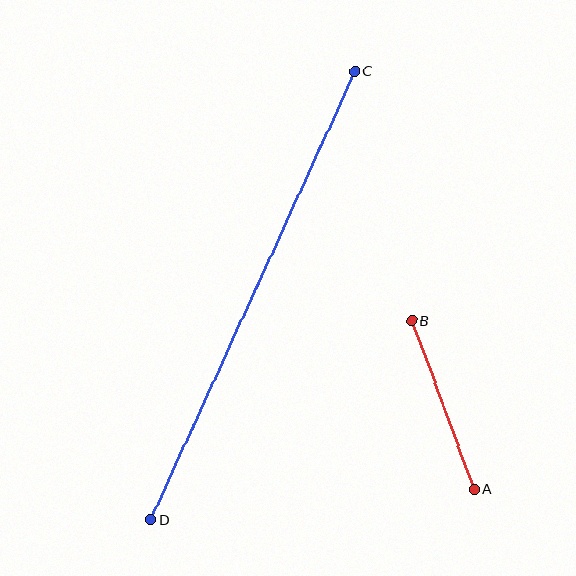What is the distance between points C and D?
The distance is approximately 492 pixels.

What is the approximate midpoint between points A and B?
The midpoint is at approximately (443, 405) pixels.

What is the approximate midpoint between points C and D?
The midpoint is at approximately (253, 295) pixels.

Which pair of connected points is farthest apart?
Points C and D are farthest apart.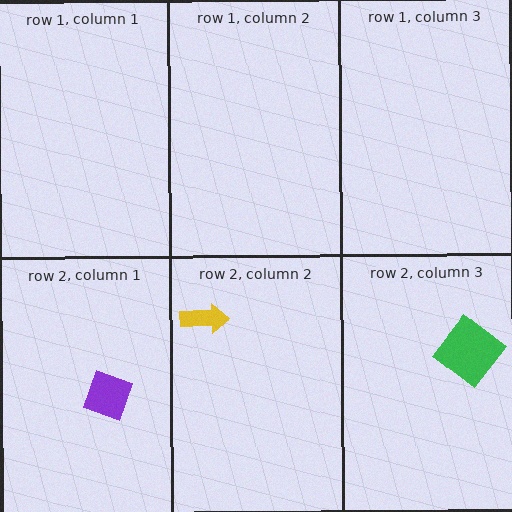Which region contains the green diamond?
The row 2, column 3 region.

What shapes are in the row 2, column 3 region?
The green diamond.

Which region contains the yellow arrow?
The row 2, column 2 region.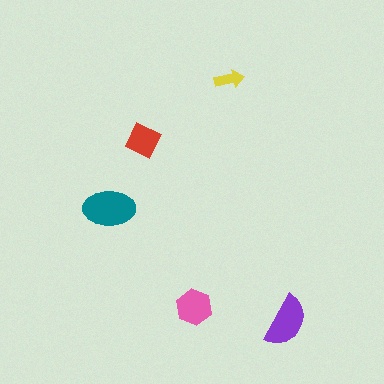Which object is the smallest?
The yellow arrow.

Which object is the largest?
The teal ellipse.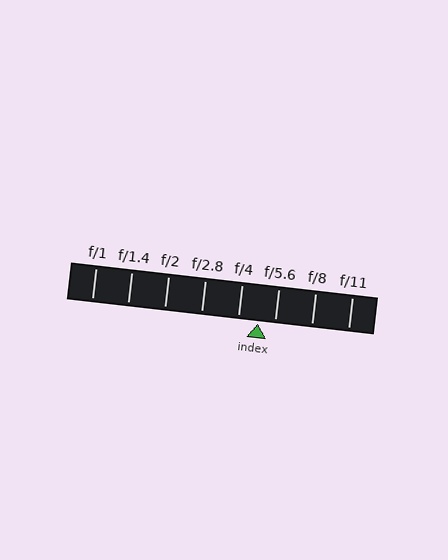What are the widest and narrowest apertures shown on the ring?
The widest aperture shown is f/1 and the narrowest is f/11.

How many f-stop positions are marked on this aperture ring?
There are 8 f-stop positions marked.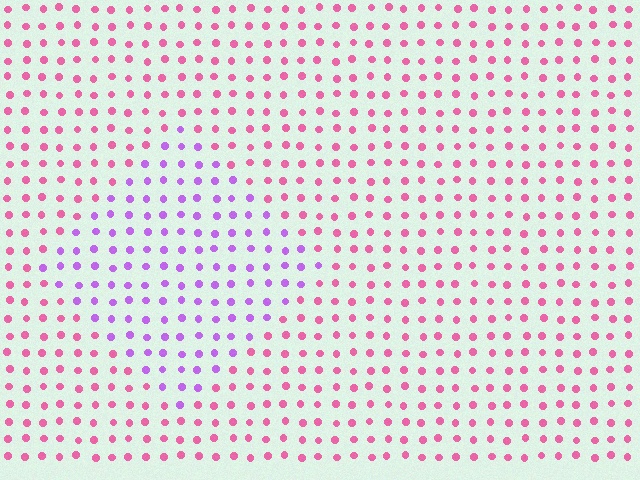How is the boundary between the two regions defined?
The boundary is defined purely by a slight shift in hue (about 49 degrees). Spacing, size, and orientation are identical on both sides.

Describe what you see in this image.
The image is filled with small pink elements in a uniform arrangement. A diamond-shaped region is visible where the elements are tinted to a slightly different hue, forming a subtle color boundary.